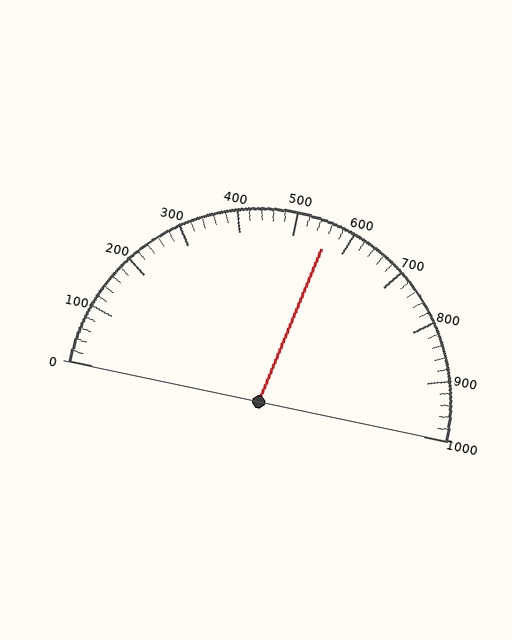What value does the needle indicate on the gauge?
The needle indicates approximately 560.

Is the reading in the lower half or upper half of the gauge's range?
The reading is in the upper half of the range (0 to 1000).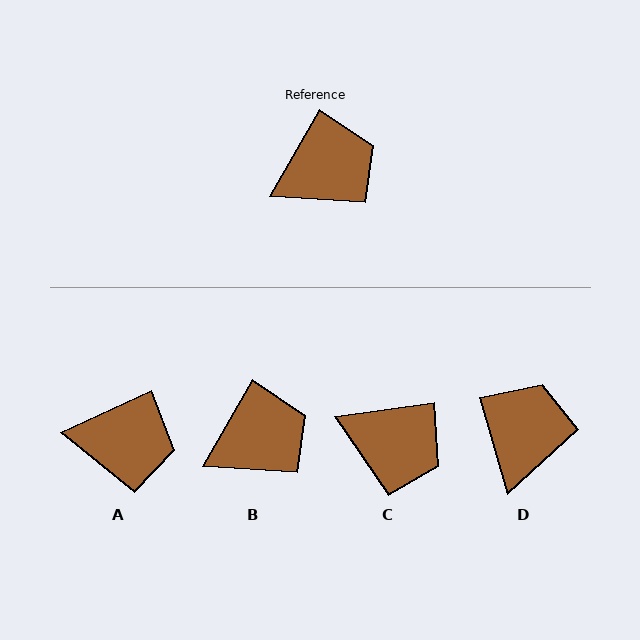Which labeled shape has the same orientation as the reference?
B.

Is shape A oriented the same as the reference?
No, it is off by about 35 degrees.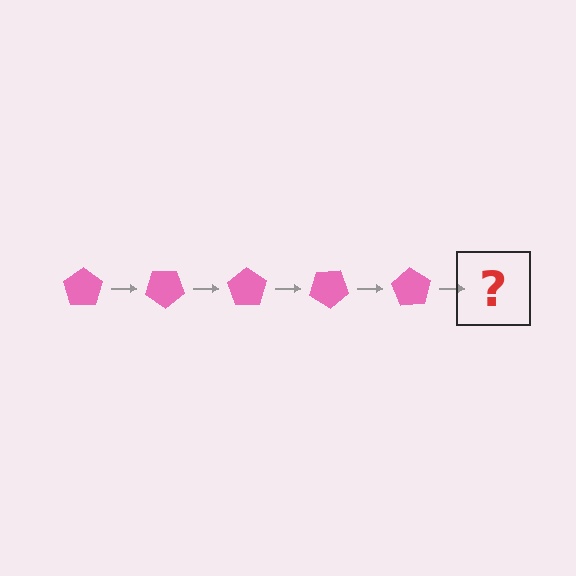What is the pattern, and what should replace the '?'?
The pattern is that the pentagon rotates 35 degrees each step. The '?' should be a pink pentagon rotated 175 degrees.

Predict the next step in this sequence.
The next step is a pink pentagon rotated 175 degrees.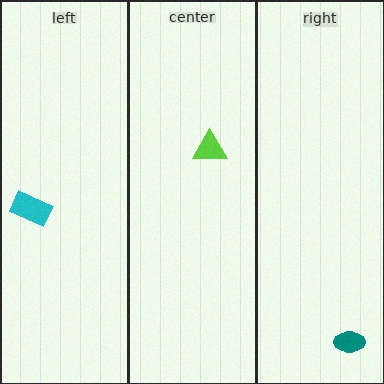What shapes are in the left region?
The cyan rectangle.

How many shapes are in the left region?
1.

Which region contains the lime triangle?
The center region.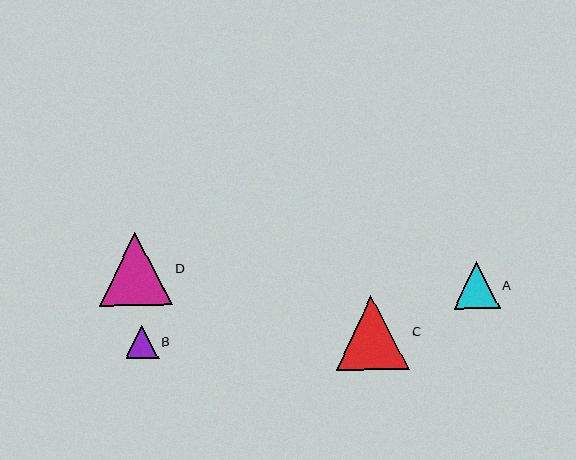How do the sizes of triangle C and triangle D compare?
Triangle C and triangle D are approximately the same size.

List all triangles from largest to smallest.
From largest to smallest: C, D, A, B.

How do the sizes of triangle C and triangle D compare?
Triangle C and triangle D are approximately the same size.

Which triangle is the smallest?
Triangle B is the smallest with a size of approximately 33 pixels.